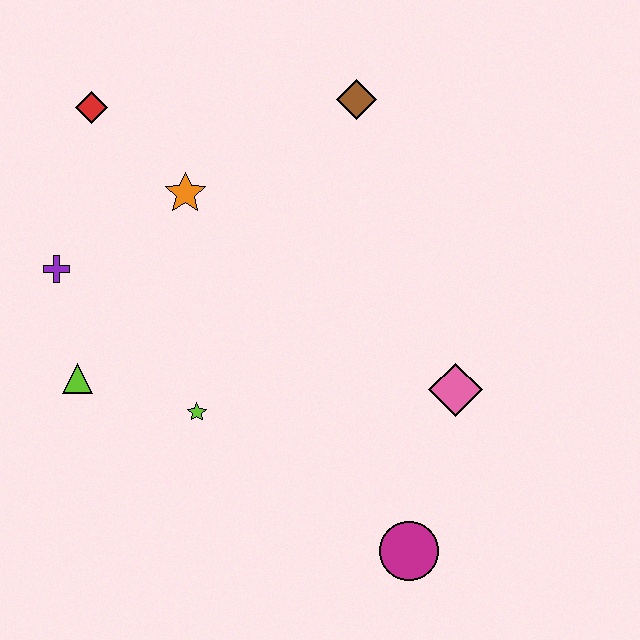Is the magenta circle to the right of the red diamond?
Yes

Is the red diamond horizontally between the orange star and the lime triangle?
Yes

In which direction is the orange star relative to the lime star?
The orange star is above the lime star.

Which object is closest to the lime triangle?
The purple cross is closest to the lime triangle.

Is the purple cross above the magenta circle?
Yes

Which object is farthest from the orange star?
The magenta circle is farthest from the orange star.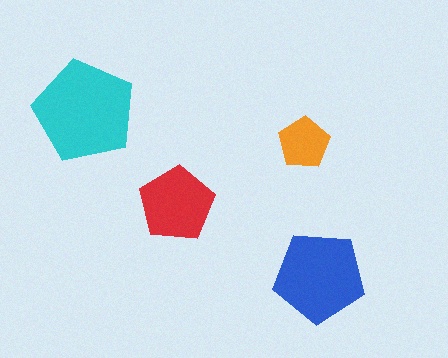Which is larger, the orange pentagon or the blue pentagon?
The blue one.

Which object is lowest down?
The blue pentagon is bottommost.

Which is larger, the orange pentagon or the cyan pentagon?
The cyan one.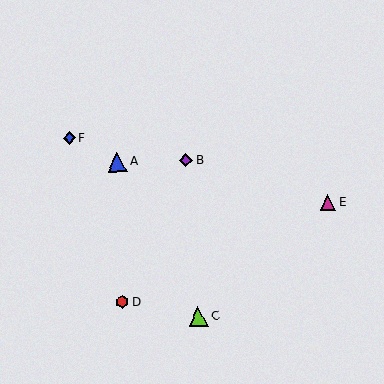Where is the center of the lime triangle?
The center of the lime triangle is at (198, 316).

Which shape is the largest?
The blue triangle (labeled A) is the largest.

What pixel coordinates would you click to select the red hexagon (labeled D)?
Click at (122, 302) to select the red hexagon D.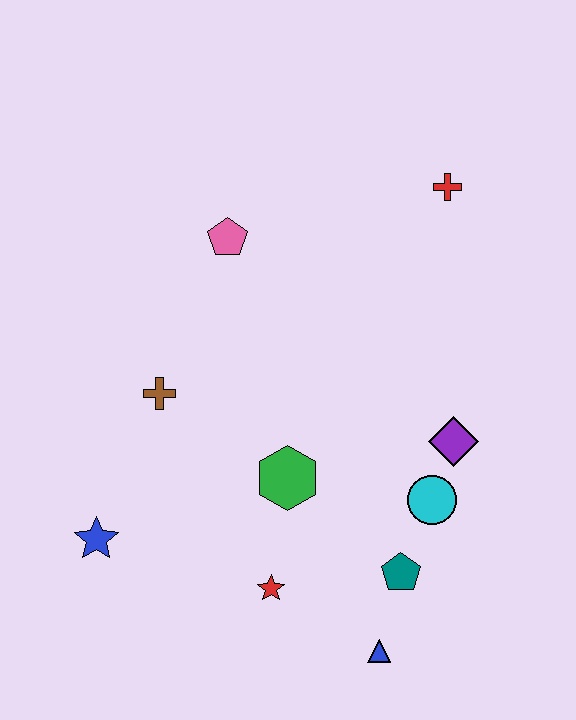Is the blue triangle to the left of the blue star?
No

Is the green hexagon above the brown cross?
No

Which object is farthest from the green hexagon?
The red cross is farthest from the green hexagon.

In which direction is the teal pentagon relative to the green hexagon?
The teal pentagon is to the right of the green hexagon.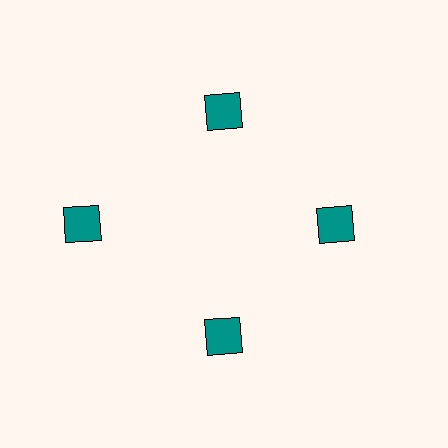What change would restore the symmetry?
The symmetry would be restored by moving it inward, back onto the ring so that all 4 squares sit at equal angles and equal distance from the center.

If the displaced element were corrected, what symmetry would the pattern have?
It would have 4-fold rotational symmetry — the pattern would map onto itself every 90 degrees.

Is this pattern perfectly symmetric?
No. The 4 teal squares are arranged in a ring, but one element near the 9 o'clock position is pushed outward from the center, breaking the 4-fold rotational symmetry.